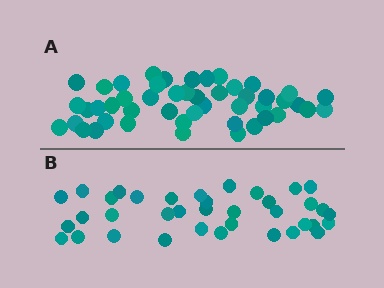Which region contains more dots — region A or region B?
Region A (the top region) has more dots.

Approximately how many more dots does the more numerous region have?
Region A has roughly 12 or so more dots than region B.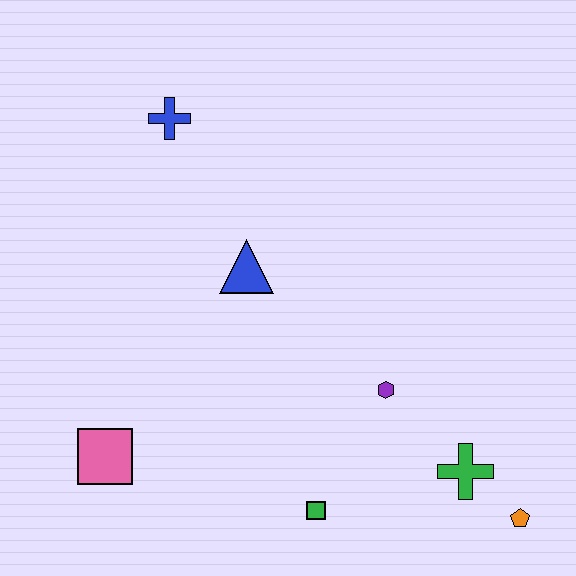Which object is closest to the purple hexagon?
The green cross is closest to the purple hexagon.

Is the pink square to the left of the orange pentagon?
Yes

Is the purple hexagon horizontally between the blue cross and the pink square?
No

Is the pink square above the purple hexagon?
No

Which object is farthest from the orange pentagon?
The blue cross is farthest from the orange pentagon.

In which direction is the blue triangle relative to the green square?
The blue triangle is above the green square.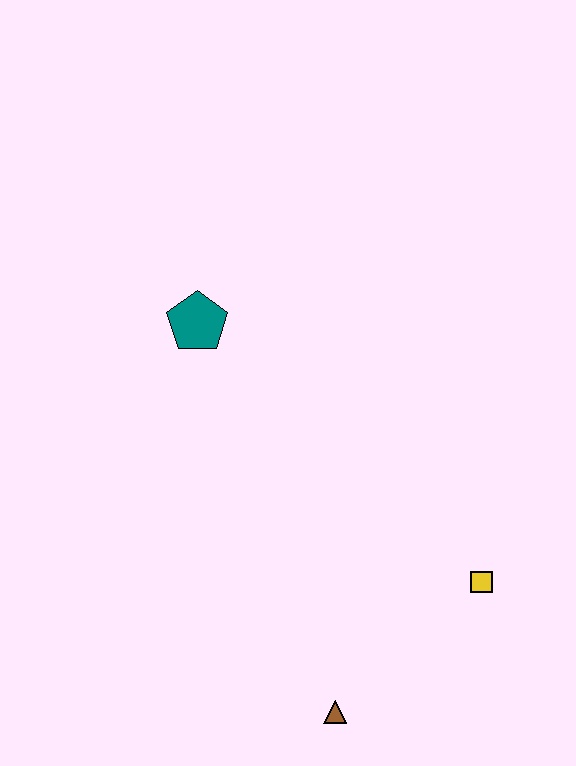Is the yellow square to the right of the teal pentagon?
Yes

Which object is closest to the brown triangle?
The yellow square is closest to the brown triangle.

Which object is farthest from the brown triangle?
The teal pentagon is farthest from the brown triangle.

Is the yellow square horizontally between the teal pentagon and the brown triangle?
No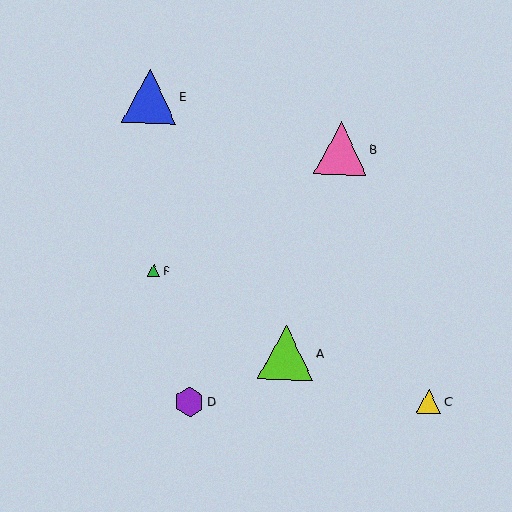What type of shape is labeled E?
Shape E is a blue triangle.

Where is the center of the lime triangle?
The center of the lime triangle is at (286, 353).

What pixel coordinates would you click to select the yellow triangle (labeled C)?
Click at (429, 401) to select the yellow triangle C.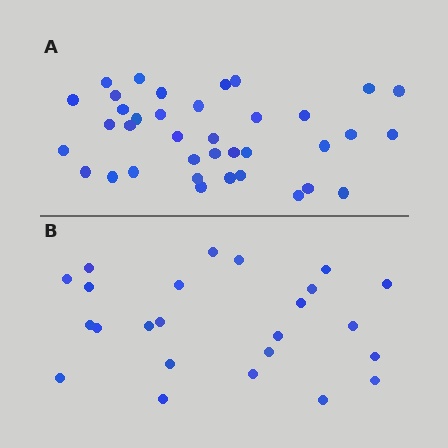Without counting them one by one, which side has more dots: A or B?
Region A (the top region) has more dots.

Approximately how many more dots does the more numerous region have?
Region A has approximately 15 more dots than region B.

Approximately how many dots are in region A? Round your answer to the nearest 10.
About 40 dots. (The exact count is 37, which rounds to 40.)